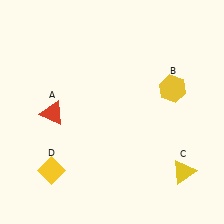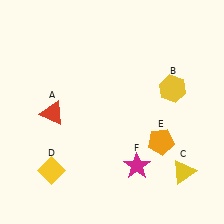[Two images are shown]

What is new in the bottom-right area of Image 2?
A magenta star (F) was added in the bottom-right area of Image 2.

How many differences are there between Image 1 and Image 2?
There are 2 differences between the two images.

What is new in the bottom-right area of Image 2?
An orange pentagon (E) was added in the bottom-right area of Image 2.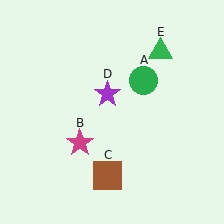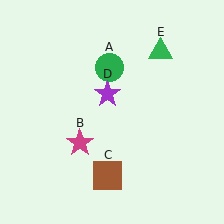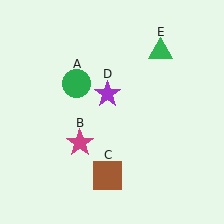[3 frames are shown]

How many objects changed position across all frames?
1 object changed position: green circle (object A).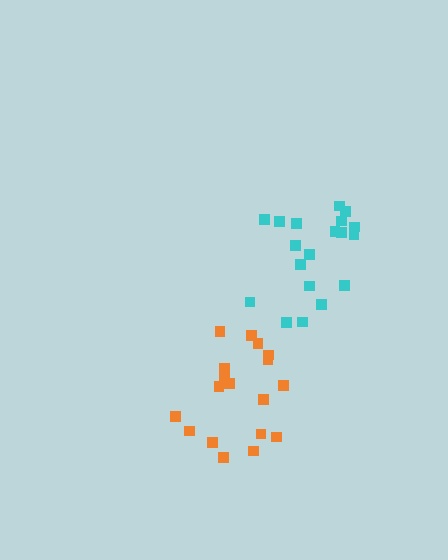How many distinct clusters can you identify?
There are 2 distinct clusters.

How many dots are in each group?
Group 1: 19 dots, Group 2: 18 dots (37 total).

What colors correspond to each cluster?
The clusters are colored: cyan, orange.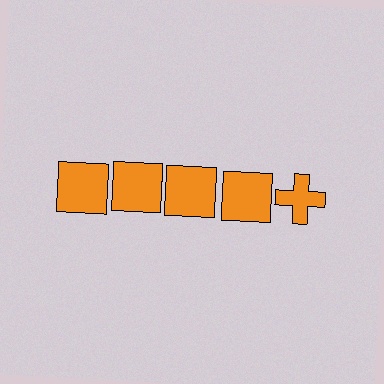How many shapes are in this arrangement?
There are 5 shapes arranged in a grid pattern.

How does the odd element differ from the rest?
It has a different shape: cross instead of square.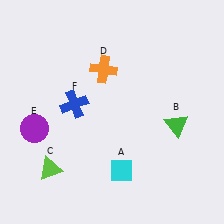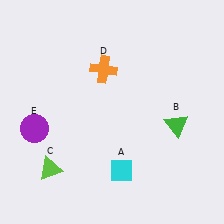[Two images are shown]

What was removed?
The blue cross (F) was removed in Image 2.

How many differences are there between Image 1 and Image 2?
There is 1 difference between the two images.